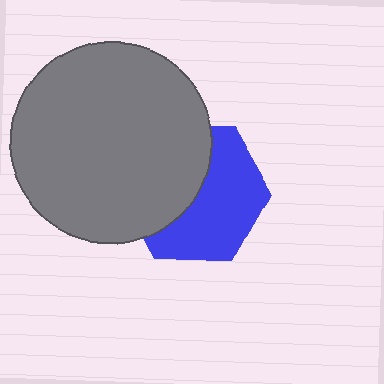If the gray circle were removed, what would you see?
You would see the complete blue hexagon.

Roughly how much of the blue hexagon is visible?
About half of it is visible (roughly 55%).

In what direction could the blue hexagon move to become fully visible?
The blue hexagon could move right. That would shift it out from behind the gray circle entirely.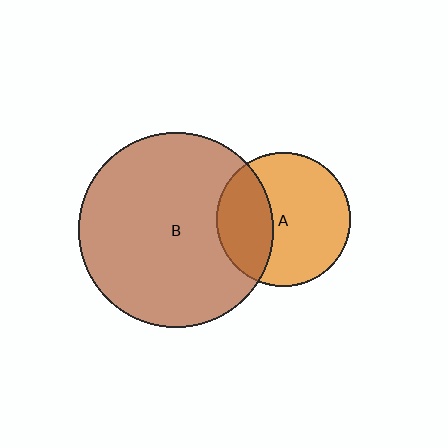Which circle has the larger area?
Circle B (brown).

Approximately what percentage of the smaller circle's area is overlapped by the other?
Approximately 35%.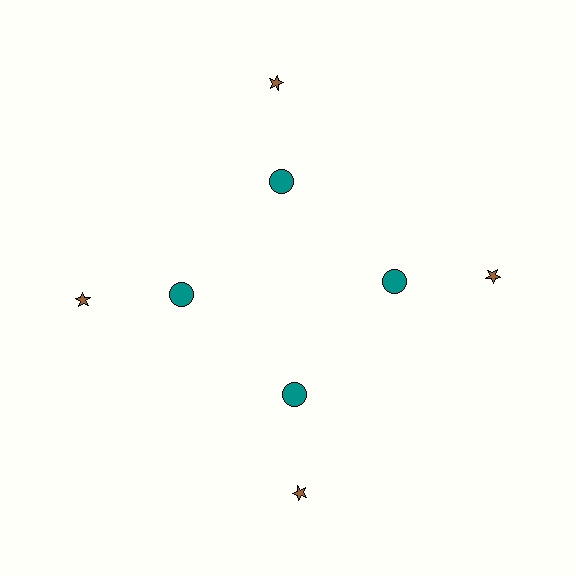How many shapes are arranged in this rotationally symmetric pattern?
There are 8 shapes, arranged in 4 groups of 2.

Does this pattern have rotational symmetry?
Yes, this pattern has 4-fold rotational symmetry. It looks the same after rotating 90 degrees around the center.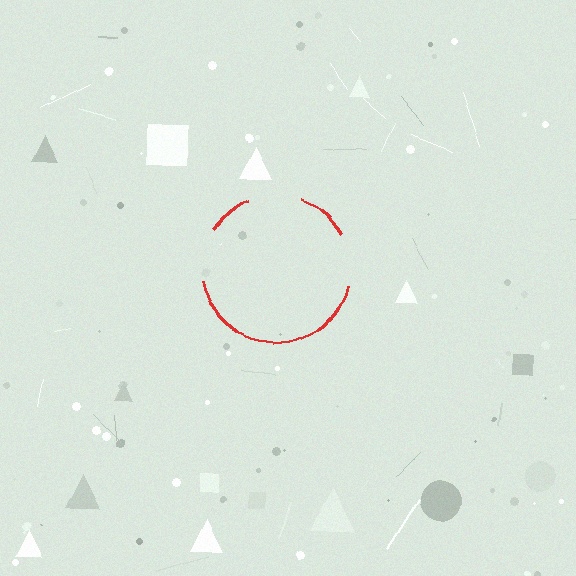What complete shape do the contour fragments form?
The contour fragments form a circle.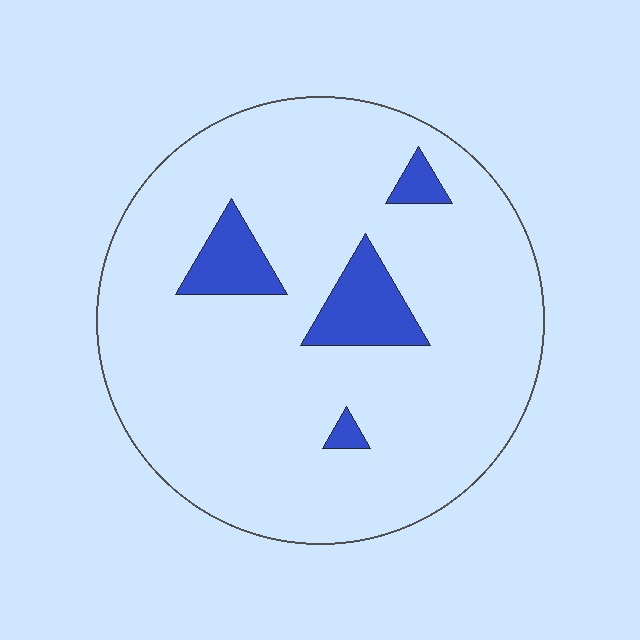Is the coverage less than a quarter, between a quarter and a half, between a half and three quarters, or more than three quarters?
Less than a quarter.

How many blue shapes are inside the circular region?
4.